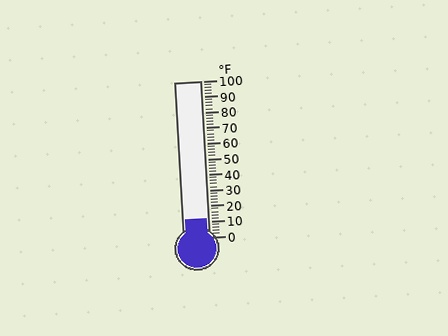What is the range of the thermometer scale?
The thermometer scale ranges from 0°F to 100°F.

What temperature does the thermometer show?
The thermometer shows approximately 12°F.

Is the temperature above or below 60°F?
The temperature is below 60°F.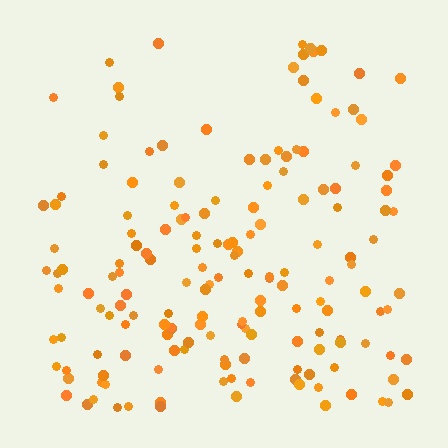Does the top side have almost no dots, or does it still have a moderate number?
Still a moderate number, just noticeably fewer than the bottom.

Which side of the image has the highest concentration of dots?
The bottom.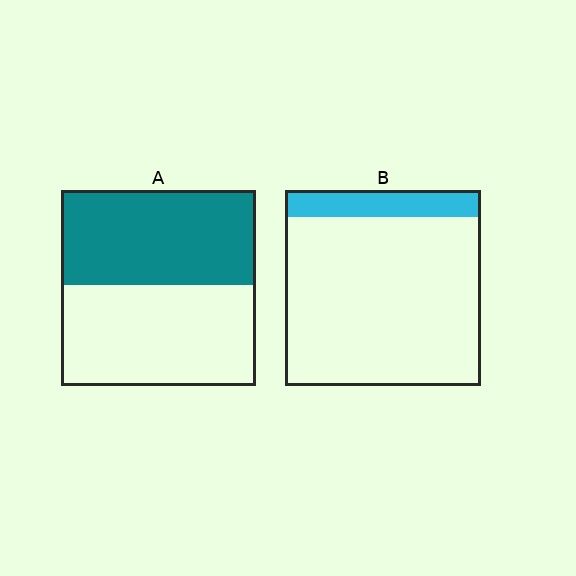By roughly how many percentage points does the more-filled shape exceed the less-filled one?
By roughly 35 percentage points (A over B).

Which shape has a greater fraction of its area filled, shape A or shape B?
Shape A.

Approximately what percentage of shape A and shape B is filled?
A is approximately 50% and B is approximately 15%.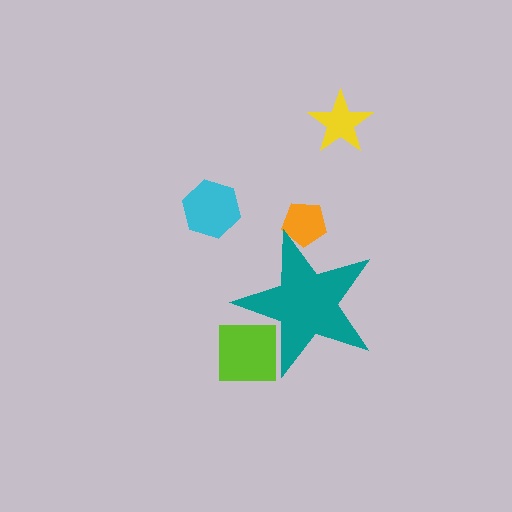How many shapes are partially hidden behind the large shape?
2 shapes are partially hidden.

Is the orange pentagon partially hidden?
Yes, the orange pentagon is partially hidden behind the teal star.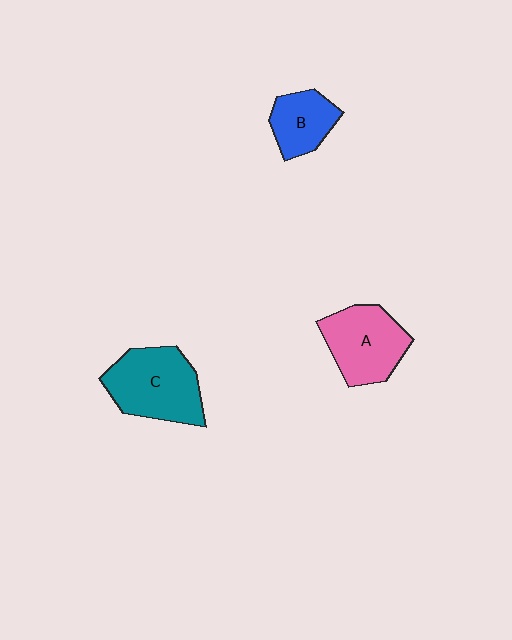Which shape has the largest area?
Shape C (teal).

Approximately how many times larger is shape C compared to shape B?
Approximately 1.8 times.